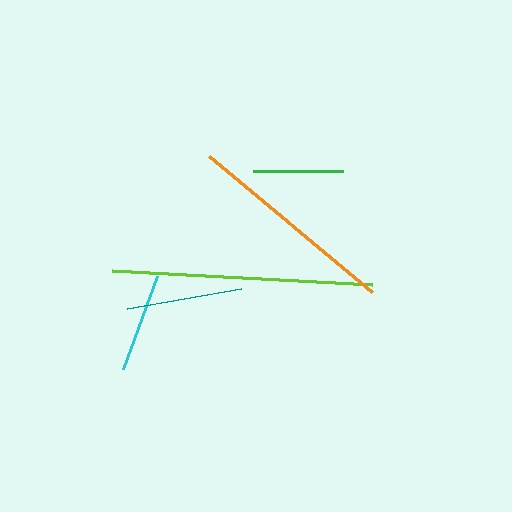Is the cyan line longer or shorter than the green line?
The cyan line is longer than the green line.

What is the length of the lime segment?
The lime segment is approximately 260 pixels long.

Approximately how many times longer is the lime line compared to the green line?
The lime line is approximately 2.9 times the length of the green line.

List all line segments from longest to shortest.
From longest to shortest: lime, orange, teal, cyan, green.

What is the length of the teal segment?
The teal segment is approximately 116 pixels long.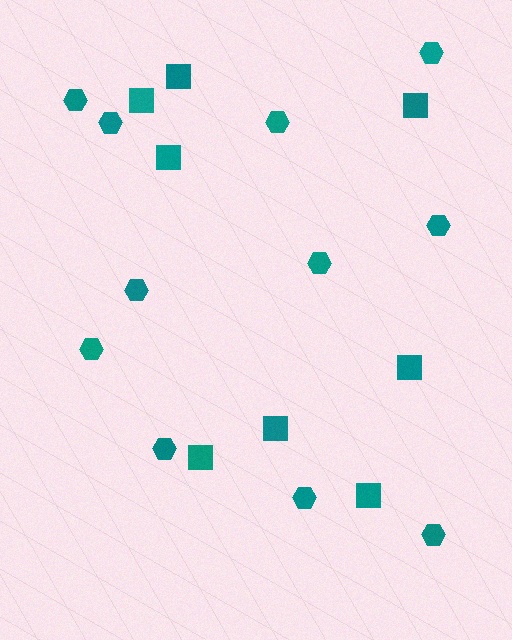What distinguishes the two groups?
There are 2 groups: one group of squares (8) and one group of hexagons (11).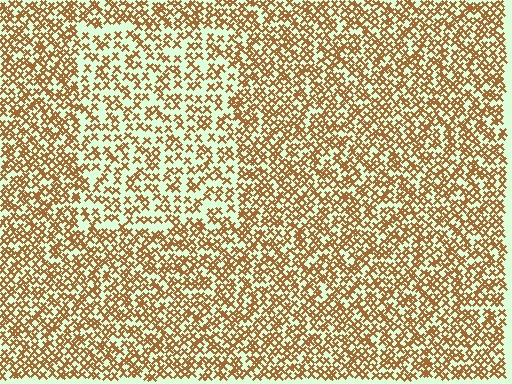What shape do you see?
I see a rectangle.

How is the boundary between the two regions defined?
The boundary is defined by a change in element density (approximately 1.7x ratio). All elements are the same color, size, and shape.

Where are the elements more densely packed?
The elements are more densely packed outside the rectangle boundary.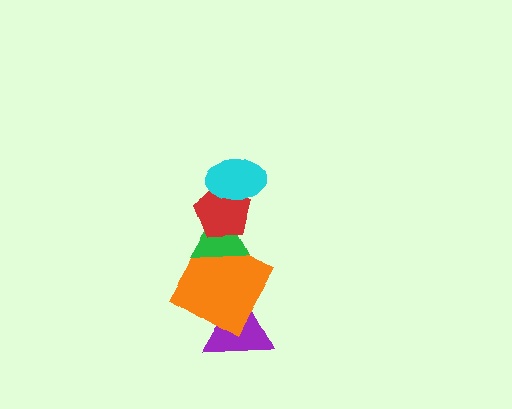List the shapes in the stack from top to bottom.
From top to bottom: the cyan ellipse, the red pentagon, the green triangle, the orange square, the purple triangle.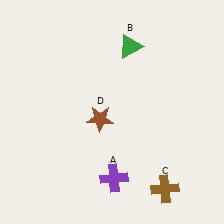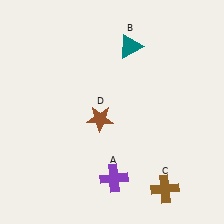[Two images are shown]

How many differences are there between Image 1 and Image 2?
There is 1 difference between the two images.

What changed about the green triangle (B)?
In Image 1, B is green. In Image 2, it changed to teal.